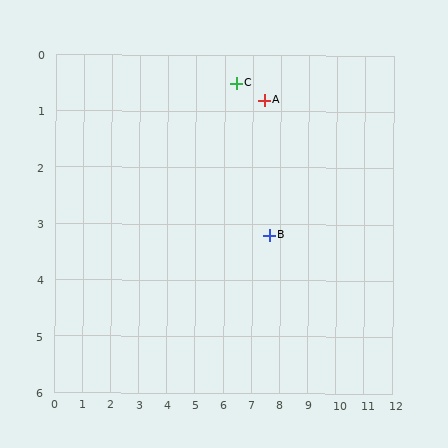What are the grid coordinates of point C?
Point C is at approximately (6.4, 0.5).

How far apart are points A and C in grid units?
Points A and C are about 1.0 grid units apart.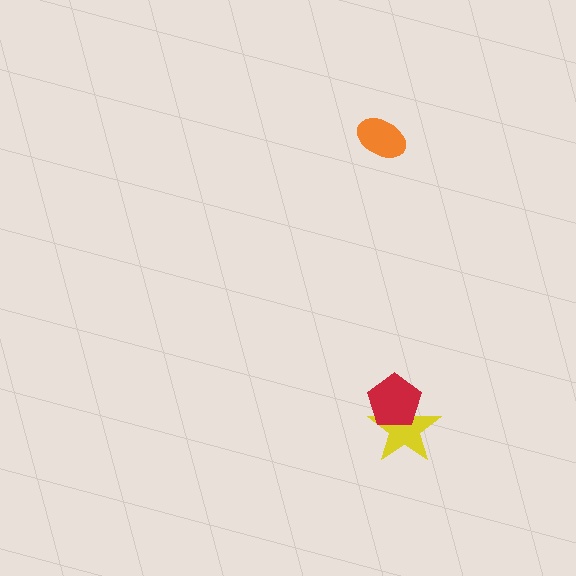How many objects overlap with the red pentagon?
1 object overlaps with the red pentagon.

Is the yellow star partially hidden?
Yes, it is partially covered by another shape.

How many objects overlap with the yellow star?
1 object overlaps with the yellow star.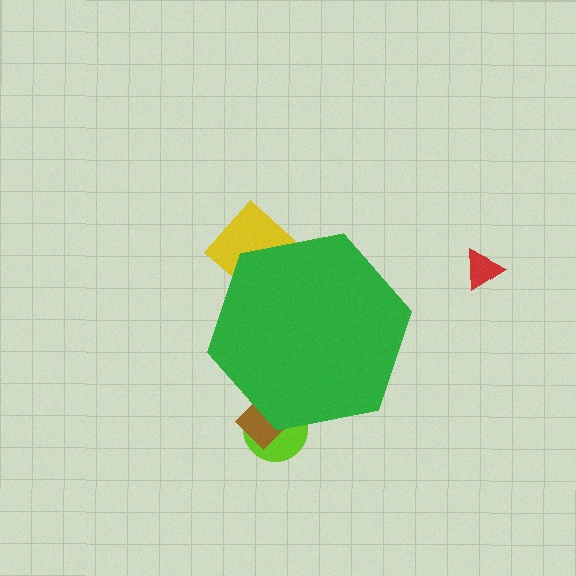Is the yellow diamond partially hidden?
Yes, the yellow diamond is partially hidden behind the green hexagon.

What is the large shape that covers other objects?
A green hexagon.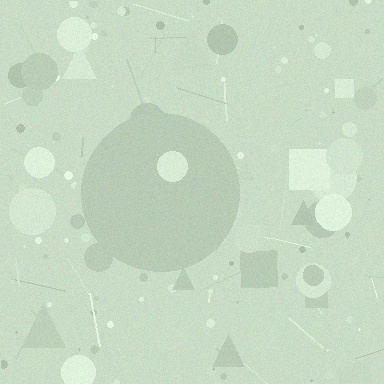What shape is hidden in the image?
A circle is hidden in the image.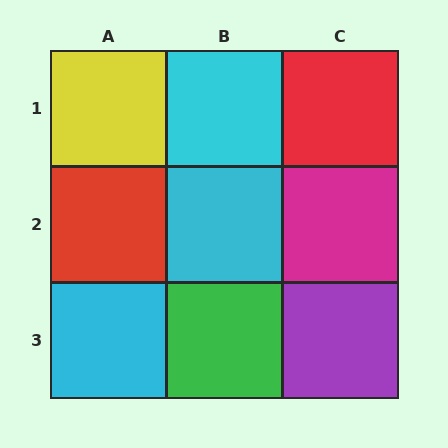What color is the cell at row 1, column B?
Cyan.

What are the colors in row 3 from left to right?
Cyan, green, purple.